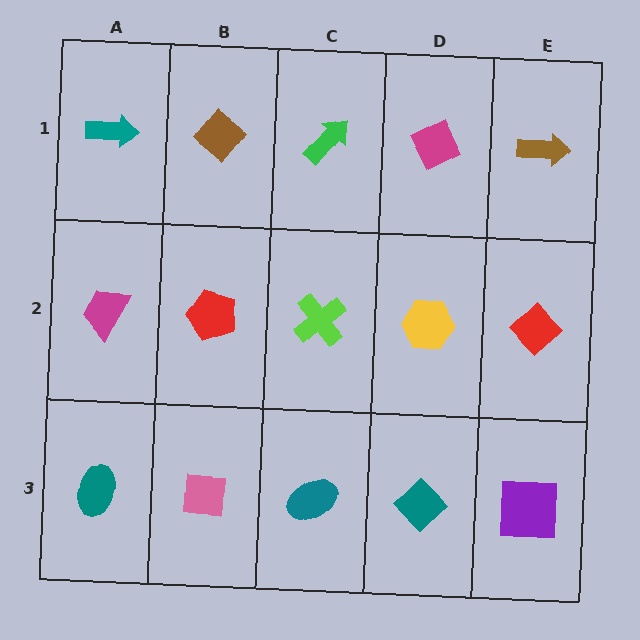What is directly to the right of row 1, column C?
A magenta diamond.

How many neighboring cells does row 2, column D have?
4.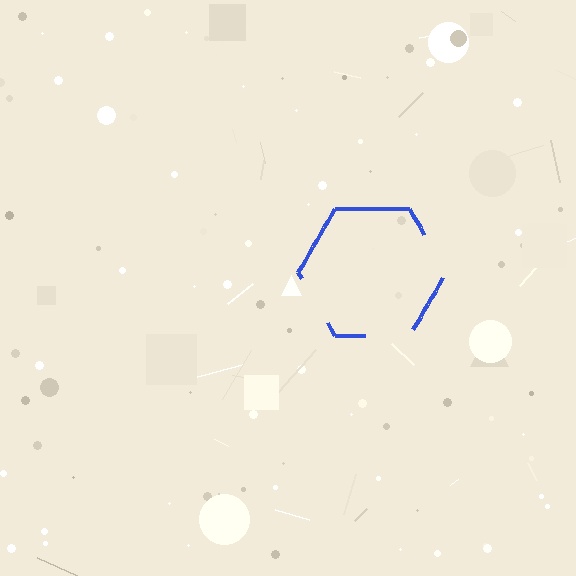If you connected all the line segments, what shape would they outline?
They would outline a hexagon.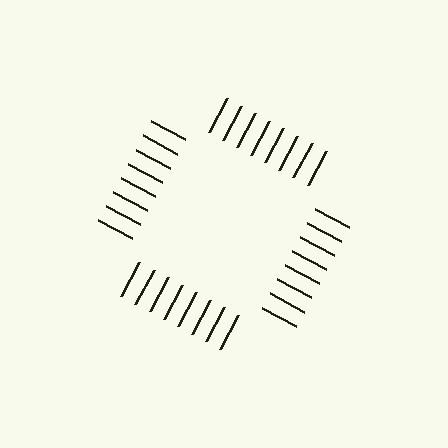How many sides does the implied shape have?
4 sides — the line-ends trace a square.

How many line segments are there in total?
32 — 8 along each of the 4 edges.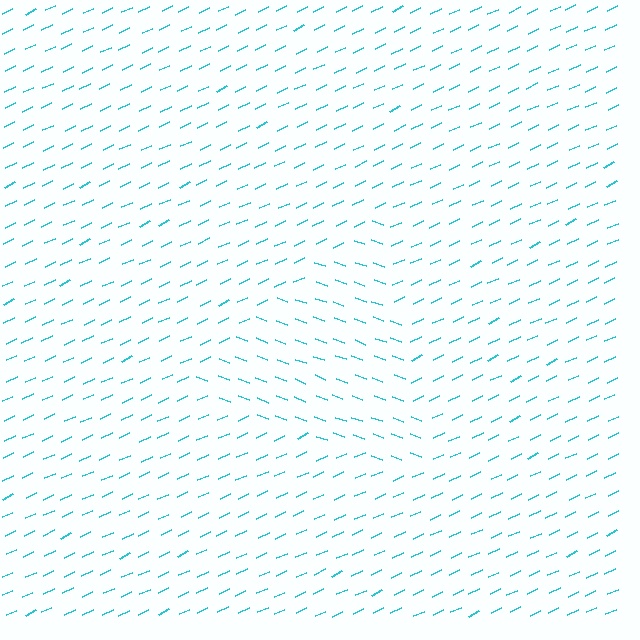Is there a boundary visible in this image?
Yes, there is a texture boundary formed by a change in line orientation.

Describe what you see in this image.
The image is filled with small cyan line segments. A triangle region in the image has lines oriented differently from the surrounding lines, creating a visible texture boundary.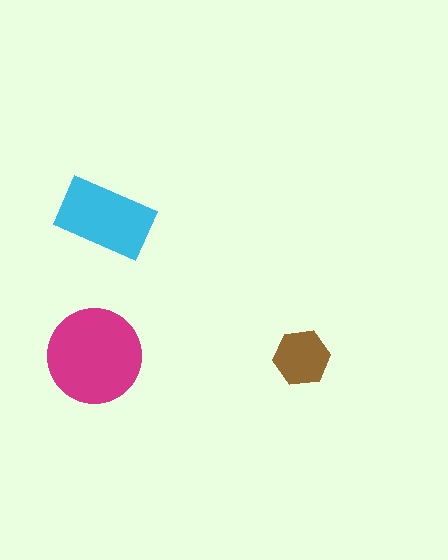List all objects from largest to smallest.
The magenta circle, the cyan rectangle, the brown hexagon.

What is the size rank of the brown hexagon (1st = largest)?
3rd.